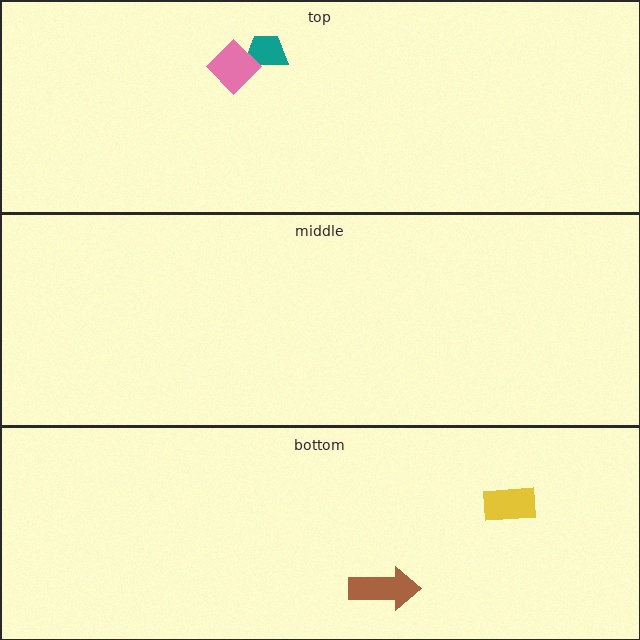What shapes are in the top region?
The teal trapezoid, the pink diamond.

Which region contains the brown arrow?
The bottom region.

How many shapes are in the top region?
2.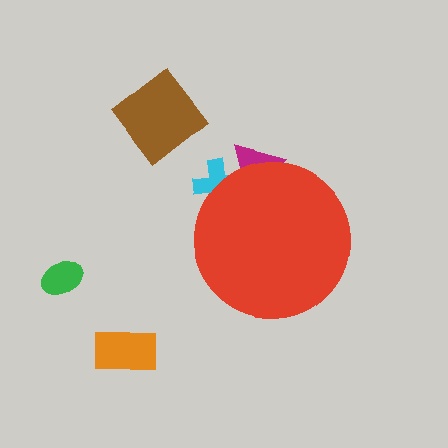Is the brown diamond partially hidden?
No, the brown diamond is fully visible.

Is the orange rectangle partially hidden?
No, the orange rectangle is fully visible.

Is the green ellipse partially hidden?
No, the green ellipse is fully visible.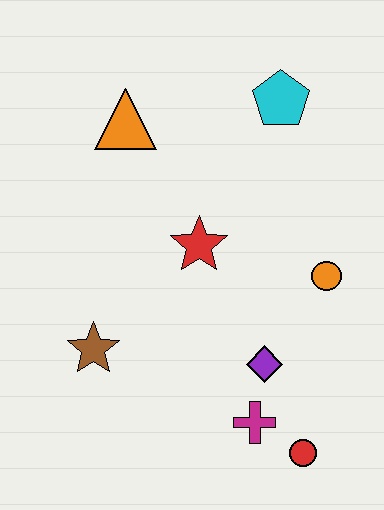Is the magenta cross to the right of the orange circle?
No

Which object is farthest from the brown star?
The cyan pentagon is farthest from the brown star.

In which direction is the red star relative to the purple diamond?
The red star is above the purple diamond.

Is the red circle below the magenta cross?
Yes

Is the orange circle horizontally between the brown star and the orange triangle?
No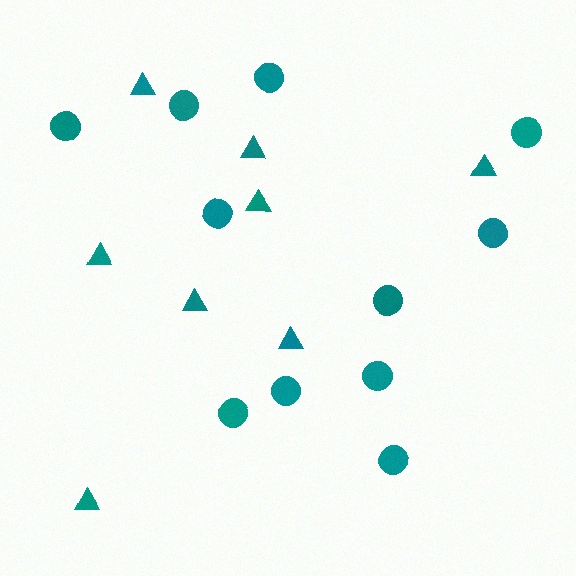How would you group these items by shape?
There are 2 groups: one group of triangles (8) and one group of circles (11).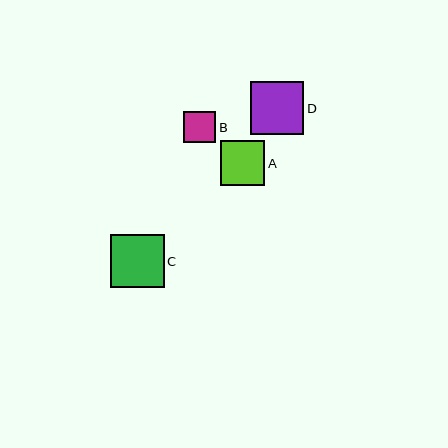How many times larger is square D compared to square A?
Square D is approximately 1.2 times the size of square A.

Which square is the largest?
Square C is the largest with a size of approximately 53 pixels.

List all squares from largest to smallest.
From largest to smallest: C, D, A, B.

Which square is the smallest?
Square B is the smallest with a size of approximately 32 pixels.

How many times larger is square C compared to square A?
Square C is approximately 1.2 times the size of square A.